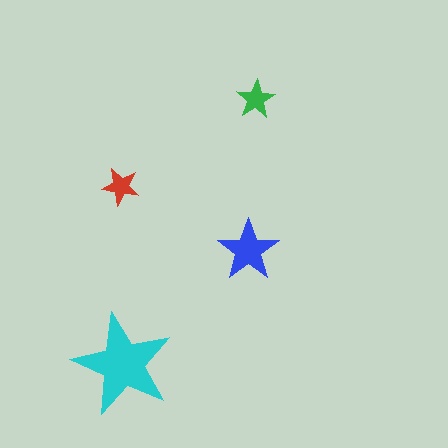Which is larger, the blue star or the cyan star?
The cyan one.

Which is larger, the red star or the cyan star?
The cyan one.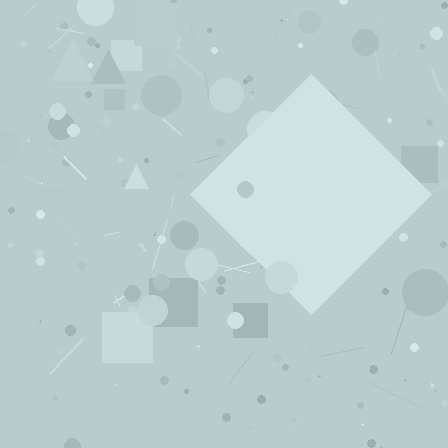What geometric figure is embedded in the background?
A diamond is embedded in the background.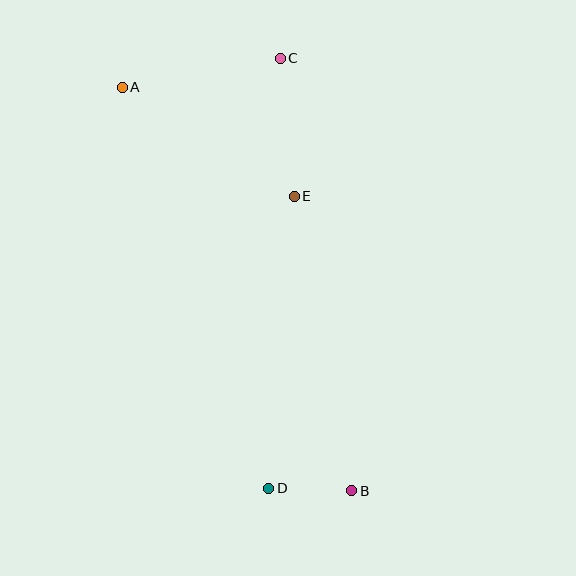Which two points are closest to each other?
Points B and D are closest to each other.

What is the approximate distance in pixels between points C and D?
The distance between C and D is approximately 430 pixels.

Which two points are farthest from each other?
Points A and B are farthest from each other.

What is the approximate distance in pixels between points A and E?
The distance between A and E is approximately 204 pixels.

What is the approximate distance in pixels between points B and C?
The distance between B and C is approximately 438 pixels.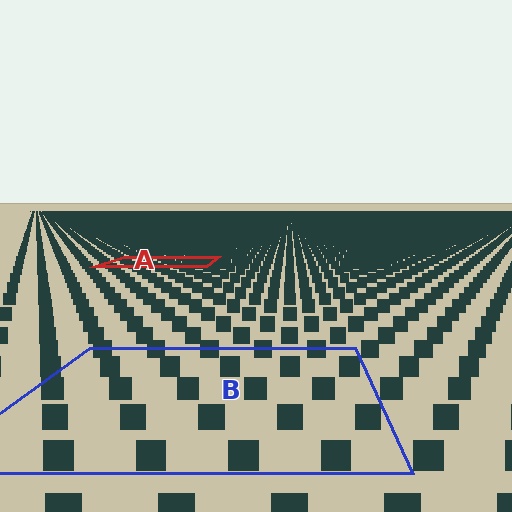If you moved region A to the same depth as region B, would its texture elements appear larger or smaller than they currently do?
They would appear larger. At a closer depth, the same texture elements are projected at a bigger on-screen size.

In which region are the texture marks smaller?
The texture marks are smaller in region A, because it is farther away.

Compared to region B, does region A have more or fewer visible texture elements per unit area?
Region A has more texture elements per unit area — they are packed more densely because it is farther away.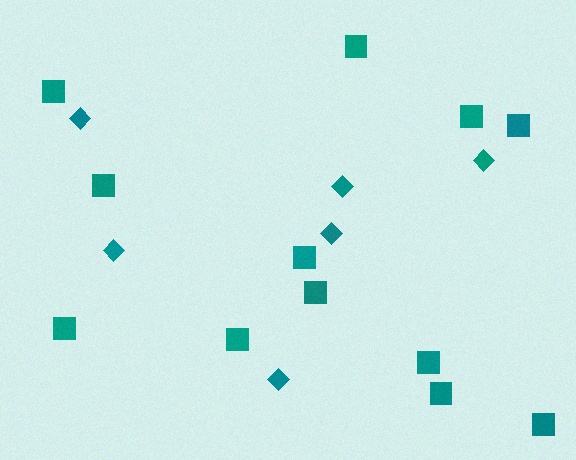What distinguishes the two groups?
There are 2 groups: one group of squares (12) and one group of diamonds (6).